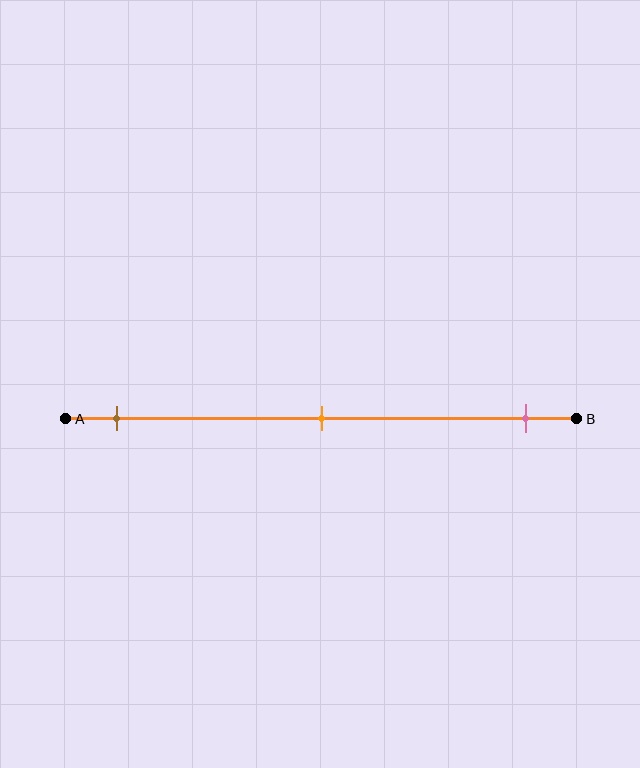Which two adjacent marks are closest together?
The brown and orange marks are the closest adjacent pair.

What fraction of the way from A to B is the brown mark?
The brown mark is approximately 10% (0.1) of the way from A to B.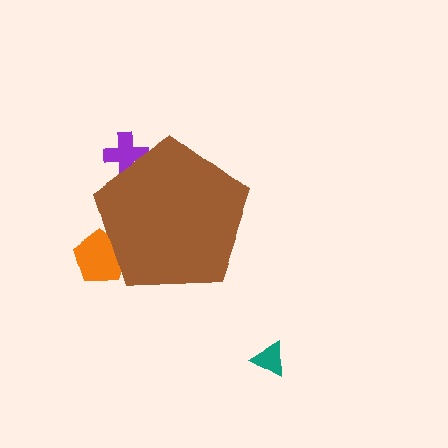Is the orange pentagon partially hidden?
Yes, the orange pentagon is partially hidden behind the brown pentagon.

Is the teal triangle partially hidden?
No, the teal triangle is fully visible.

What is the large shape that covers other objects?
A brown pentagon.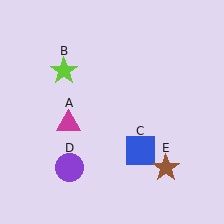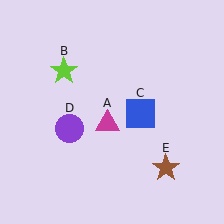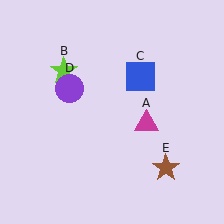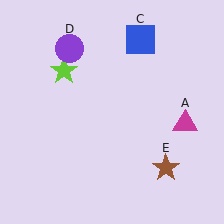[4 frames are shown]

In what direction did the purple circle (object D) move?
The purple circle (object D) moved up.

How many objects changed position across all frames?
3 objects changed position: magenta triangle (object A), blue square (object C), purple circle (object D).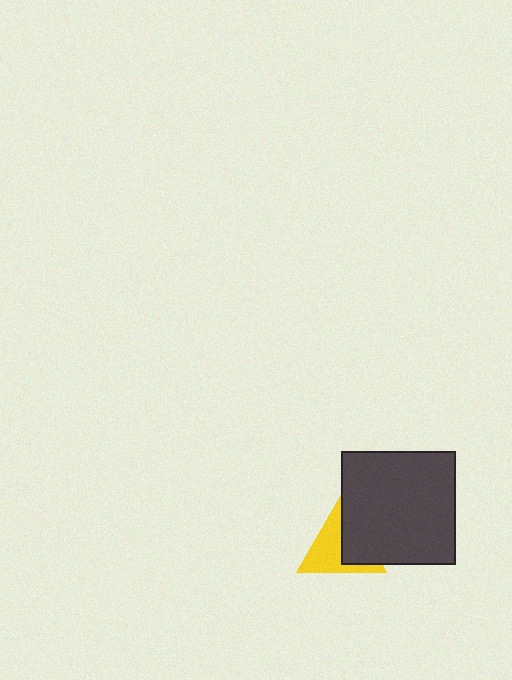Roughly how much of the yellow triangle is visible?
About half of it is visible (roughly 60%).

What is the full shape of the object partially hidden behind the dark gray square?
The partially hidden object is a yellow triangle.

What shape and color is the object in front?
The object in front is a dark gray square.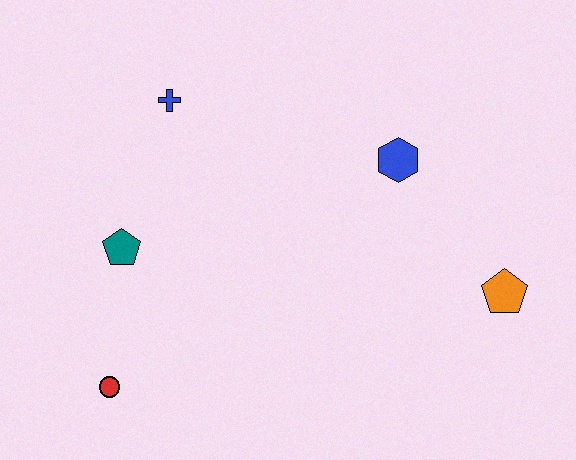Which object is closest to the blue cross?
The teal pentagon is closest to the blue cross.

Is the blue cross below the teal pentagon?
No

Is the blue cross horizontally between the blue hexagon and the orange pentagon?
No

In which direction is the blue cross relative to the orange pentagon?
The blue cross is to the left of the orange pentagon.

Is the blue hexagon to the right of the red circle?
Yes